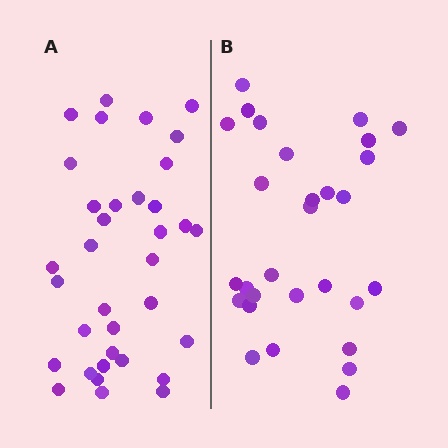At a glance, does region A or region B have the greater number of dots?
Region A (the left region) has more dots.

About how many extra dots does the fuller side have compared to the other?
Region A has about 6 more dots than region B.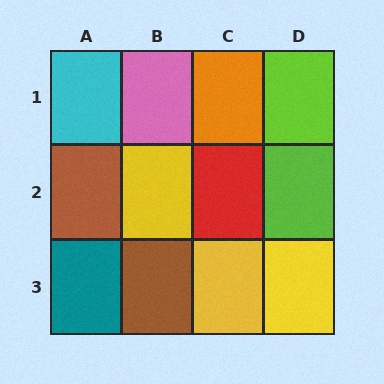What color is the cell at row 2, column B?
Yellow.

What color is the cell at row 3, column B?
Brown.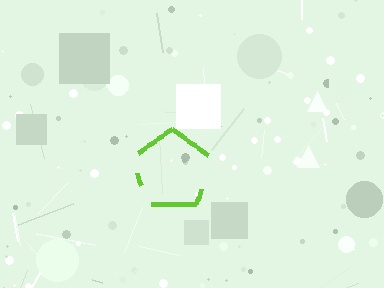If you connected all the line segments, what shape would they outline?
They would outline a pentagon.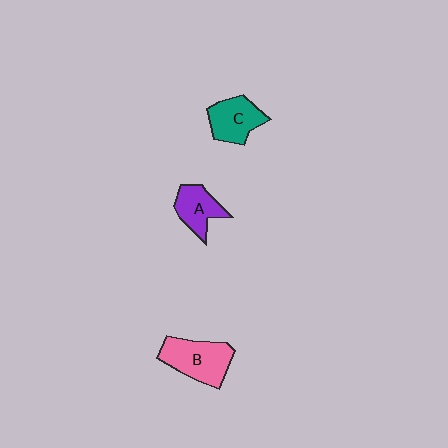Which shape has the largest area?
Shape B (pink).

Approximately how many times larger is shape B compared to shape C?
Approximately 1.3 times.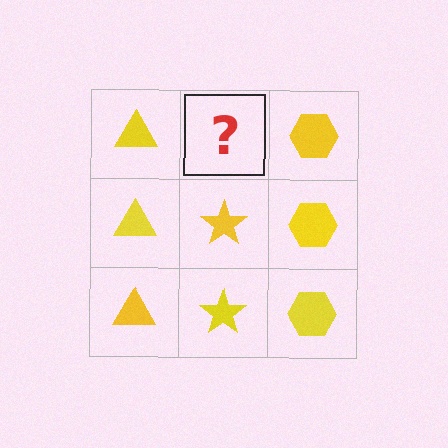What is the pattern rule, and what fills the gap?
The rule is that each column has a consistent shape. The gap should be filled with a yellow star.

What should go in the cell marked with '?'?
The missing cell should contain a yellow star.